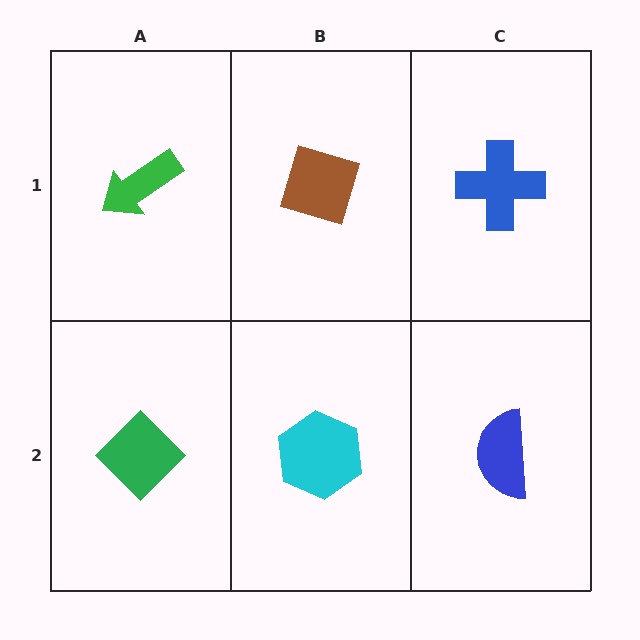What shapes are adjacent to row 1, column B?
A cyan hexagon (row 2, column B), a green arrow (row 1, column A), a blue cross (row 1, column C).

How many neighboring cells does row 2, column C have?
2.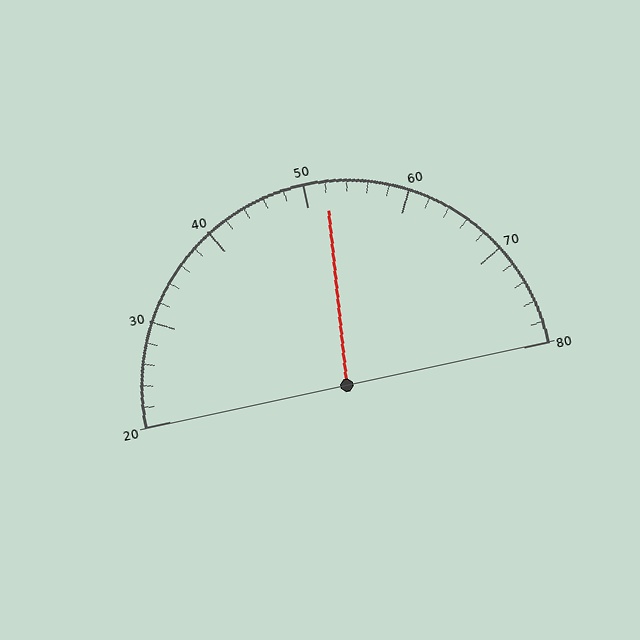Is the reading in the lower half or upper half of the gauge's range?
The reading is in the upper half of the range (20 to 80).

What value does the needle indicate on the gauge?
The needle indicates approximately 52.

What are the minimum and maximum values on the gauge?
The gauge ranges from 20 to 80.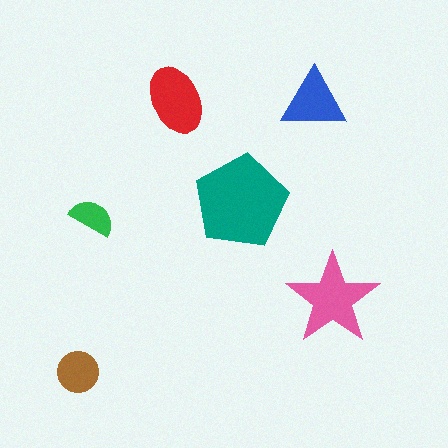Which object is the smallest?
The green semicircle.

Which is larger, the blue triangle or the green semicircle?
The blue triangle.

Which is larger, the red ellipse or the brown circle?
The red ellipse.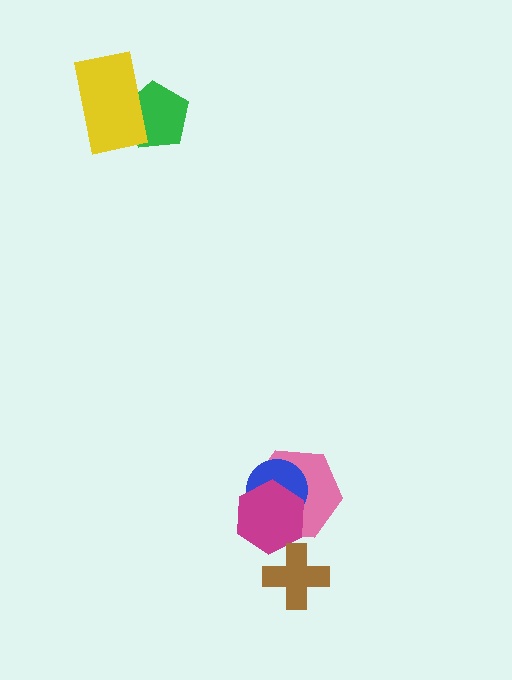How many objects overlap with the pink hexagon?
2 objects overlap with the pink hexagon.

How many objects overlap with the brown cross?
0 objects overlap with the brown cross.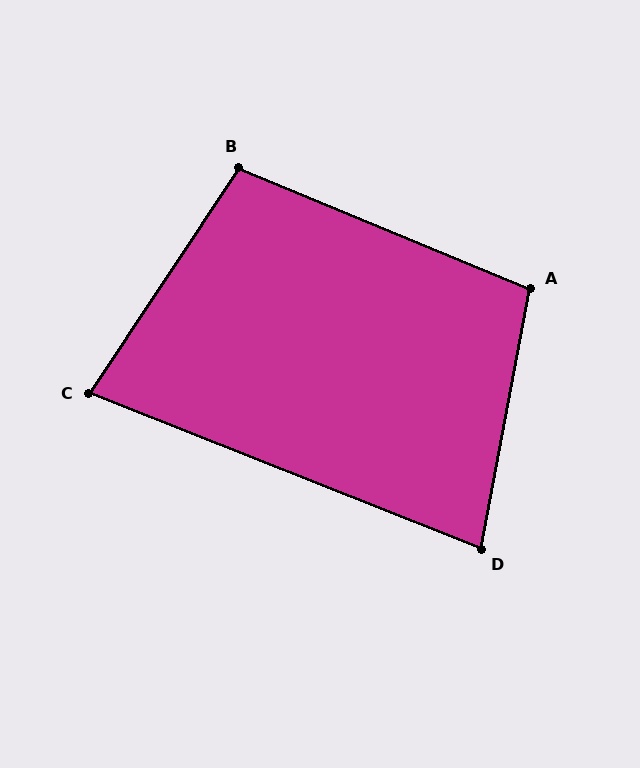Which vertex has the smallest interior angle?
C, at approximately 78 degrees.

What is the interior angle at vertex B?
Approximately 101 degrees (obtuse).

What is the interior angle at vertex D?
Approximately 79 degrees (acute).